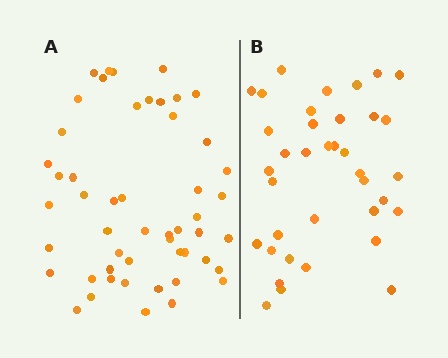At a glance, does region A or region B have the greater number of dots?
Region A (the left region) has more dots.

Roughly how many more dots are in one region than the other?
Region A has approximately 15 more dots than region B.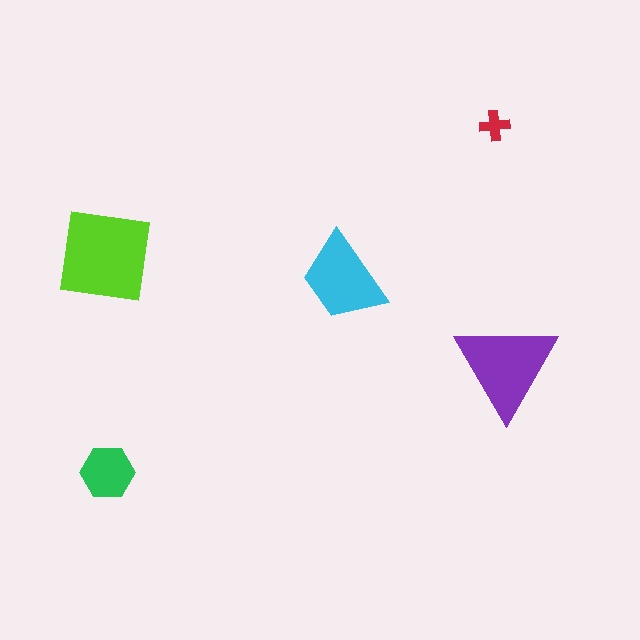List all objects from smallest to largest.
The red cross, the green hexagon, the cyan trapezoid, the purple triangle, the lime square.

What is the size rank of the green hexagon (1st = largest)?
4th.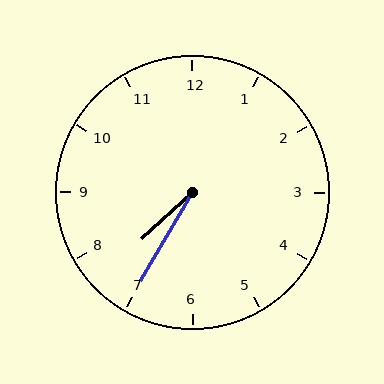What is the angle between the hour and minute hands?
Approximately 18 degrees.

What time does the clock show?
7:35.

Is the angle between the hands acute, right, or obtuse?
It is acute.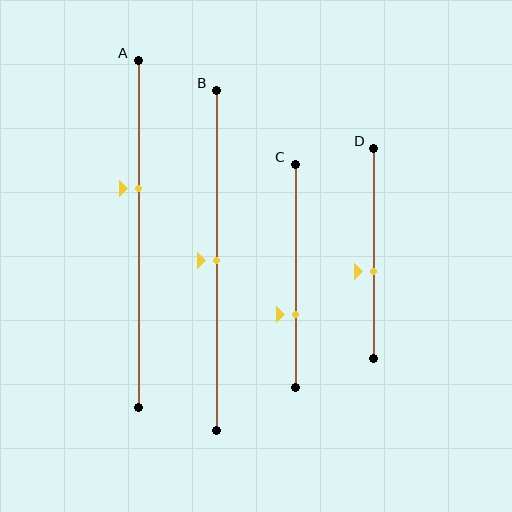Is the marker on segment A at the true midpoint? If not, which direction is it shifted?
No, the marker on segment A is shifted upward by about 13% of the segment length.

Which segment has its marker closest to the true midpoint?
Segment B has its marker closest to the true midpoint.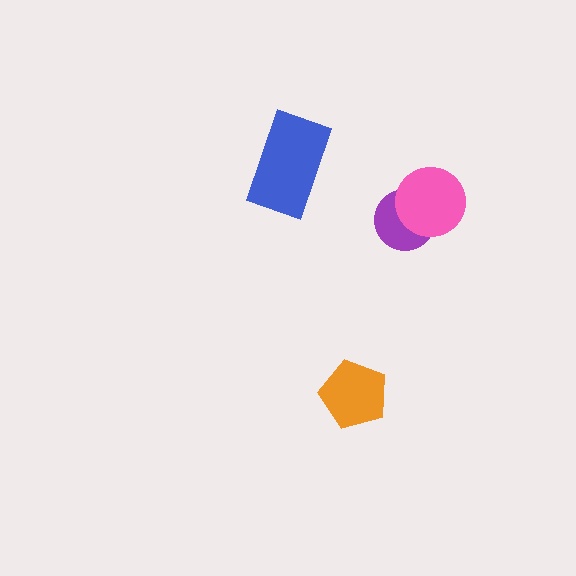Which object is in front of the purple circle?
The pink circle is in front of the purple circle.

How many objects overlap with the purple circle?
1 object overlaps with the purple circle.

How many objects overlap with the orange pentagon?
0 objects overlap with the orange pentagon.